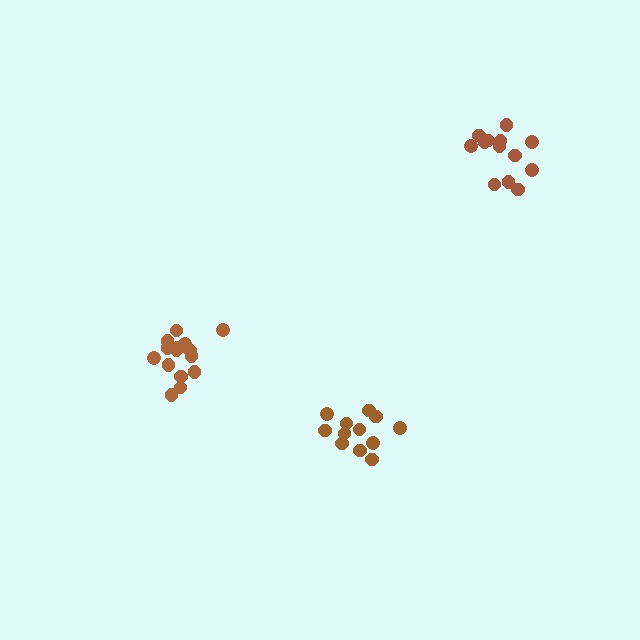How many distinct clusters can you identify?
There are 3 distinct clusters.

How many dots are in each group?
Group 1: 13 dots, Group 2: 12 dots, Group 3: 15 dots (40 total).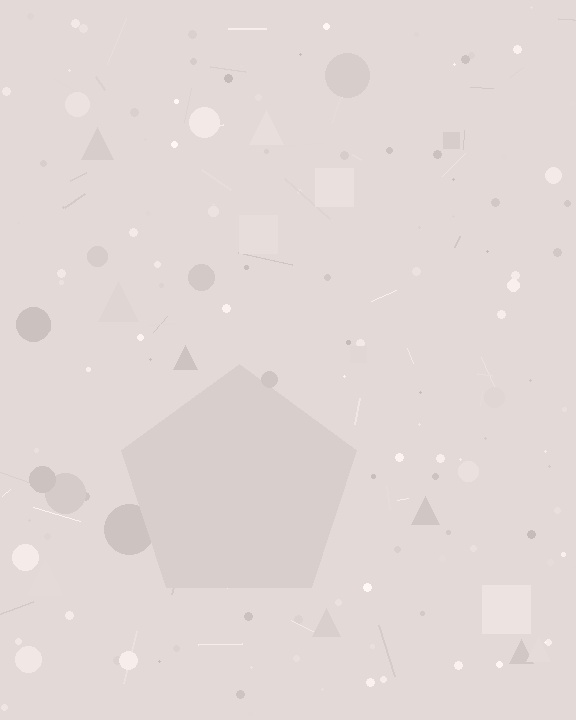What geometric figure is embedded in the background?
A pentagon is embedded in the background.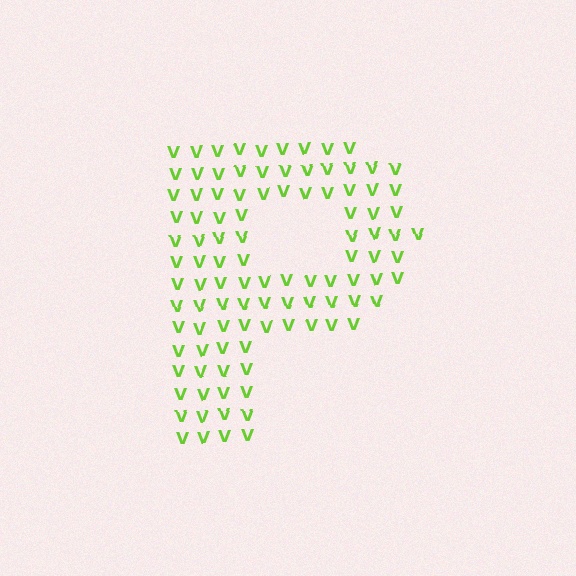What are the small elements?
The small elements are letter V's.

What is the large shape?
The large shape is the letter P.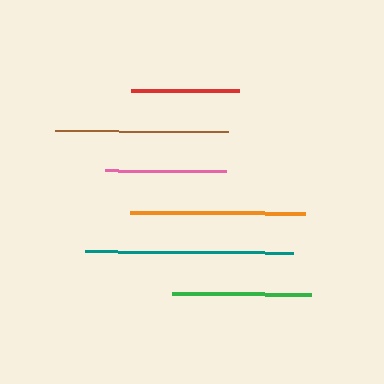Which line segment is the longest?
The teal line is the longest at approximately 208 pixels.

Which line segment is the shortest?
The red line is the shortest at approximately 108 pixels.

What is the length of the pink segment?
The pink segment is approximately 121 pixels long.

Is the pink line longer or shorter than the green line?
The green line is longer than the pink line.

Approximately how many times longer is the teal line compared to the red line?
The teal line is approximately 1.9 times the length of the red line.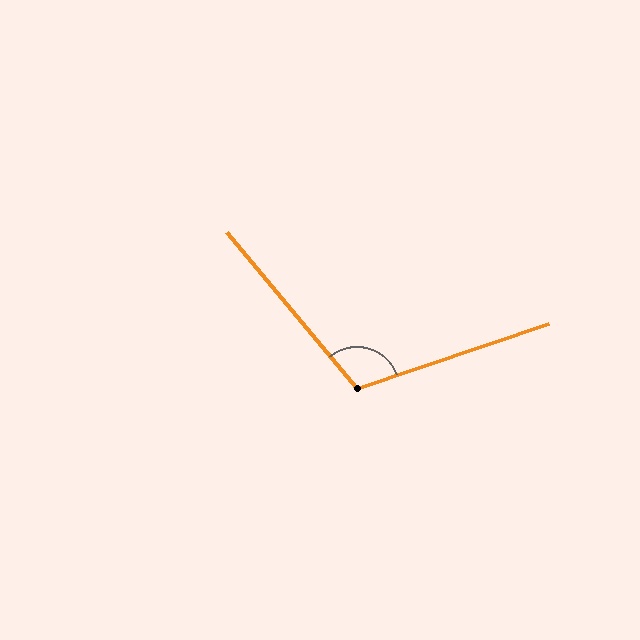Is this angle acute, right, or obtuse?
It is obtuse.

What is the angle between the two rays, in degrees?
Approximately 111 degrees.